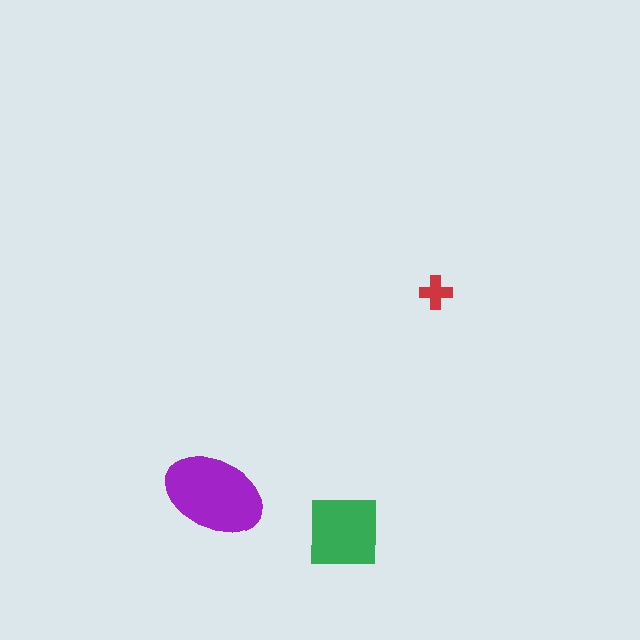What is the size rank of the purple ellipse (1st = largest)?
1st.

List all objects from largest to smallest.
The purple ellipse, the green square, the red cross.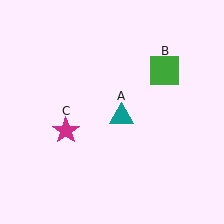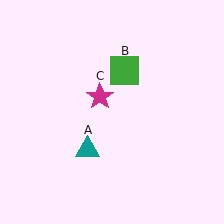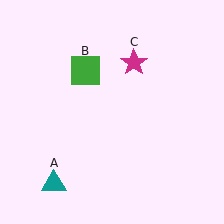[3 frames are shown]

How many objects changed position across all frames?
3 objects changed position: teal triangle (object A), green square (object B), magenta star (object C).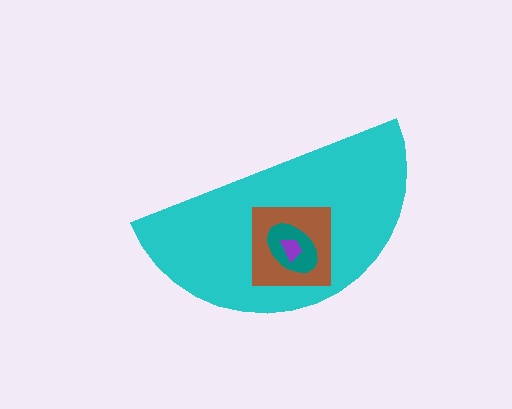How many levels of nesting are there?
4.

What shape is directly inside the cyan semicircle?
The brown square.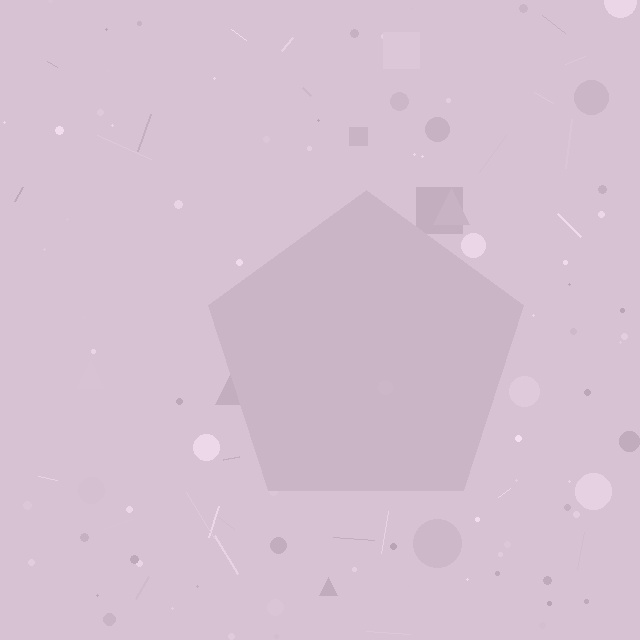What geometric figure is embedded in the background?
A pentagon is embedded in the background.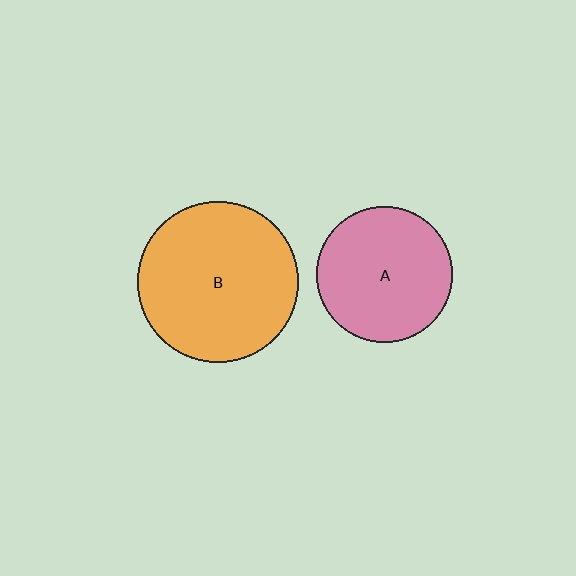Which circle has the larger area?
Circle B (orange).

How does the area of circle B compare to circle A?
Approximately 1.4 times.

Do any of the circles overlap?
No, none of the circles overlap.